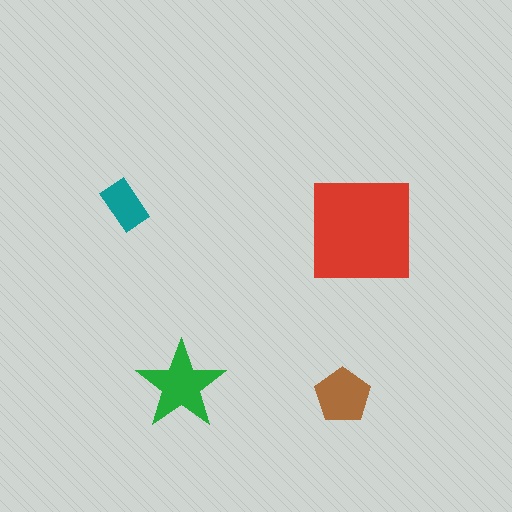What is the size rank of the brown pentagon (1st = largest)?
3rd.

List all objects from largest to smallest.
The red square, the green star, the brown pentagon, the teal rectangle.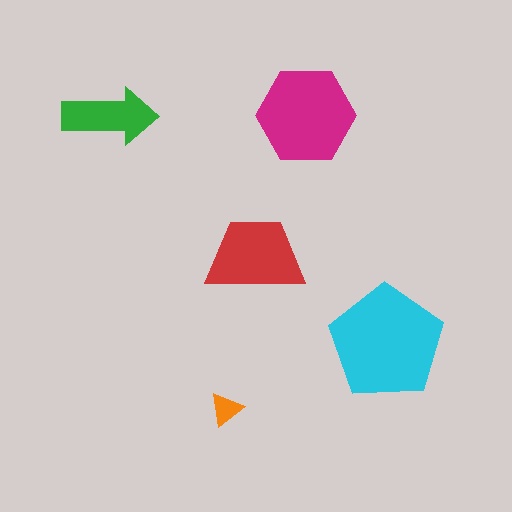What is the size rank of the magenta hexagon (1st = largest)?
2nd.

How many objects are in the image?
There are 5 objects in the image.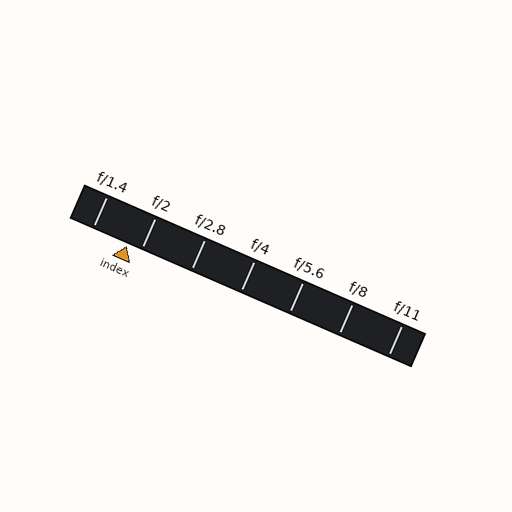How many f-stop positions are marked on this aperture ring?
There are 7 f-stop positions marked.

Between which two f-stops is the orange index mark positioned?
The index mark is between f/1.4 and f/2.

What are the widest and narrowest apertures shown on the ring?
The widest aperture shown is f/1.4 and the narrowest is f/11.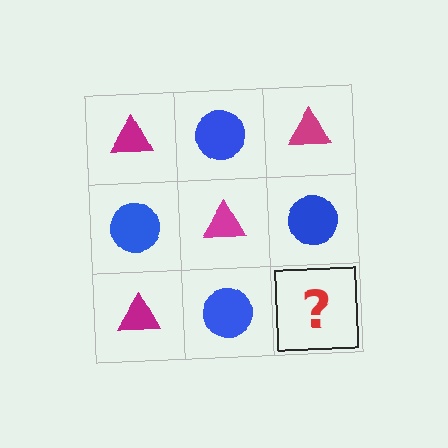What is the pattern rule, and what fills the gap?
The rule is that it alternates magenta triangle and blue circle in a checkerboard pattern. The gap should be filled with a magenta triangle.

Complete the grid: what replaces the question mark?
The question mark should be replaced with a magenta triangle.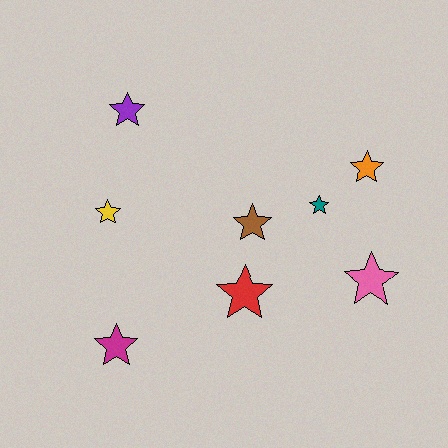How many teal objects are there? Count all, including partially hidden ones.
There is 1 teal object.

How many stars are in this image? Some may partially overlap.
There are 8 stars.